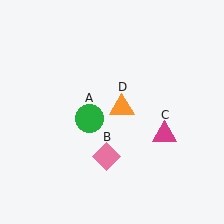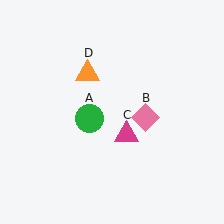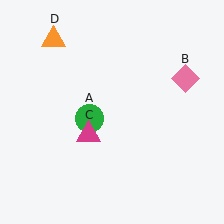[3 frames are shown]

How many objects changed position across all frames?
3 objects changed position: pink diamond (object B), magenta triangle (object C), orange triangle (object D).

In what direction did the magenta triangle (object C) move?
The magenta triangle (object C) moved left.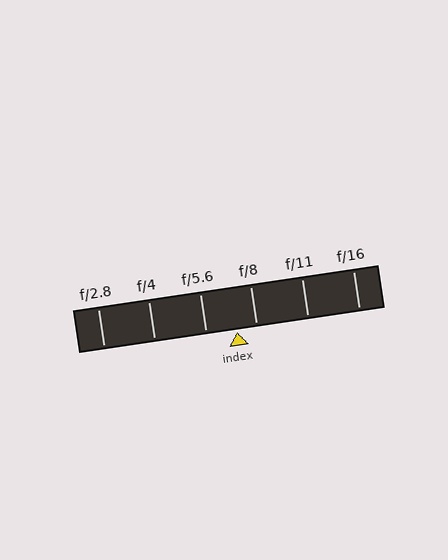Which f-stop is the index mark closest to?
The index mark is closest to f/8.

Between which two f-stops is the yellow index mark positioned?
The index mark is between f/5.6 and f/8.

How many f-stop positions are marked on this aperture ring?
There are 6 f-stop positions marked.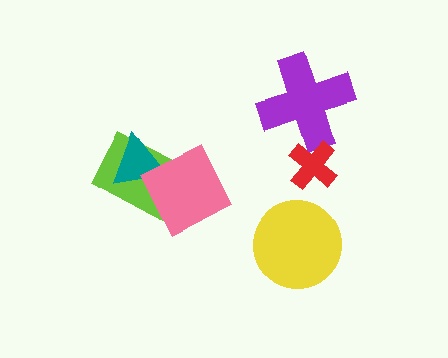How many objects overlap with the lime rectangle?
2 objects overlap with the lime rectangle.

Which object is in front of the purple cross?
The red cross is in front of the purple cross.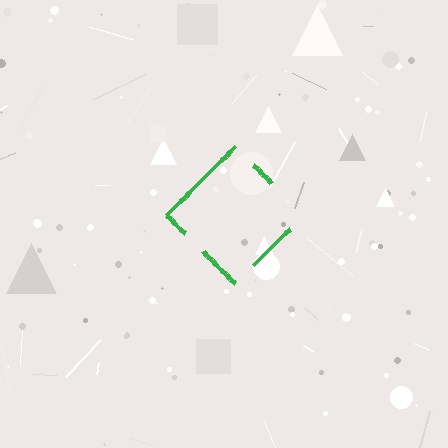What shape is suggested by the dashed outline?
The dashed outline suggests a diamond.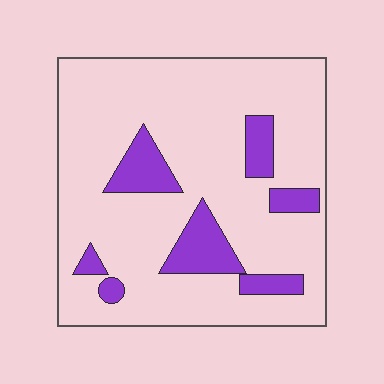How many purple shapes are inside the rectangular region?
7.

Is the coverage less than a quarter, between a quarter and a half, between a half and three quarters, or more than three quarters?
Less than a quarter.